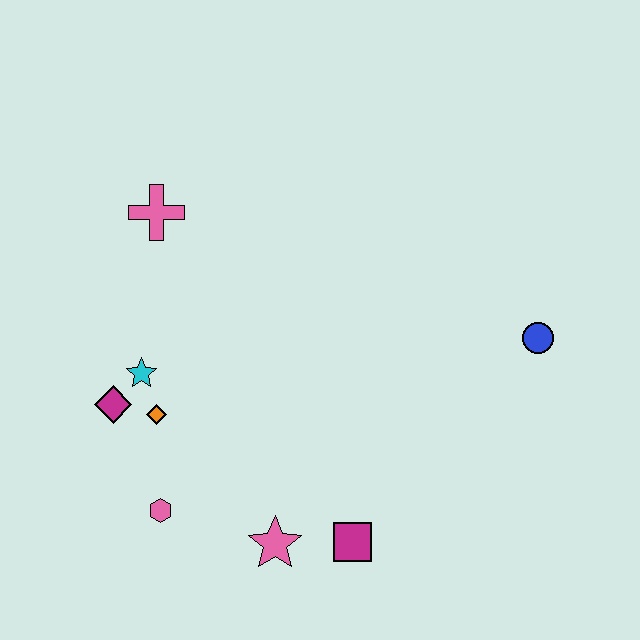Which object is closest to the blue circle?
The magenta square is closest to the blue circle.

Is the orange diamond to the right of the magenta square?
No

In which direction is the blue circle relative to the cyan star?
The blue circle is to the right of the cyan star.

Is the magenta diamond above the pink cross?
No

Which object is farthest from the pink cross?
The blue circle is farthest from the pink cross.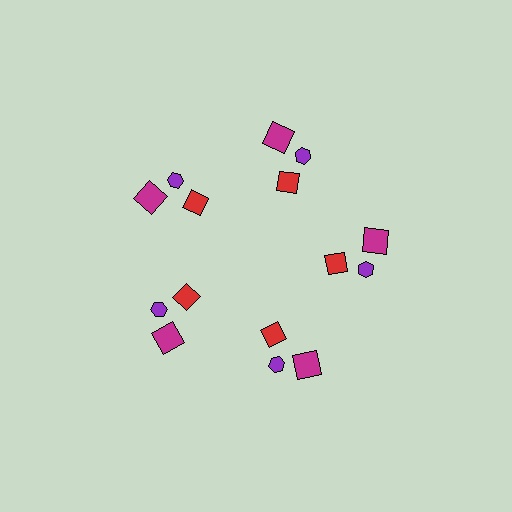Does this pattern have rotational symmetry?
Yes, this pattern has 5-fold rotational symmetry. It looks the same after rotating 72 degrees around the center.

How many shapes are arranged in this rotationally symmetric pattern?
There are 15 shapes, arranged in 5 groups of 3.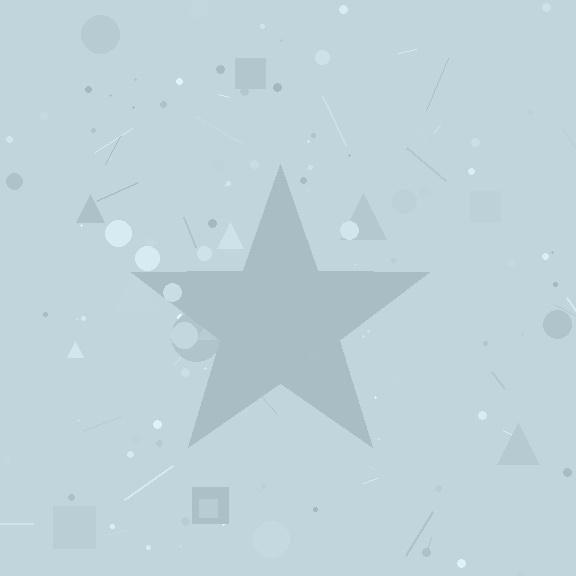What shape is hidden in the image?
A star is hidden in the image.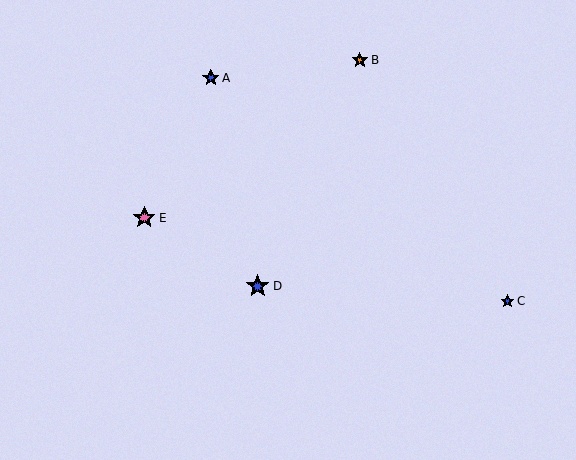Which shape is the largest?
The blue star (labeled D) is the largest.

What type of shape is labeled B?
Shape B is an orange star.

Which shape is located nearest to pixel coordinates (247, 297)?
The blue star (labeled D) at (258, 286) is nearest to that location.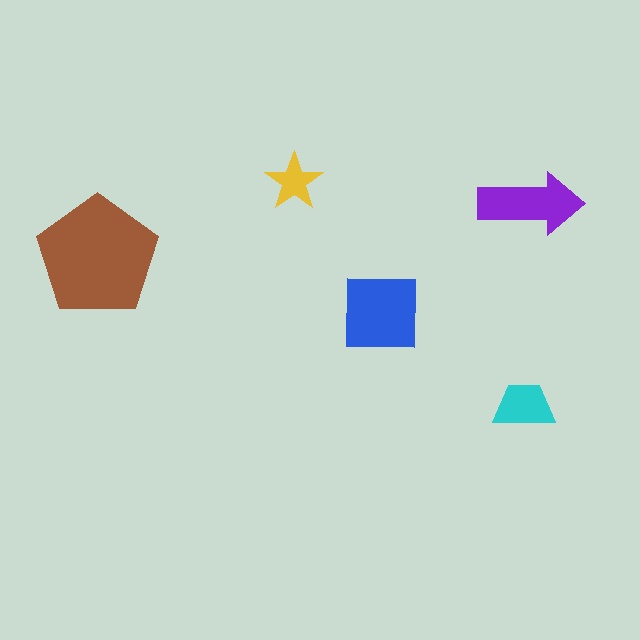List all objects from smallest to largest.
The yellow star, the cyan trapezoid, the purple arrow, the blue square, the brown pentagon.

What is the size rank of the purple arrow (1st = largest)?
3rd.